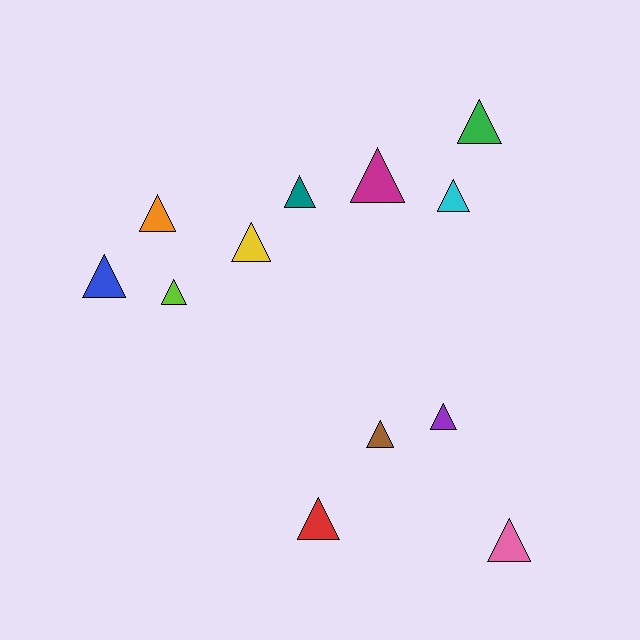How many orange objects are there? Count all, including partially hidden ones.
There is 1 orange object.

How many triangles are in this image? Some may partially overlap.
There are 12 triangles.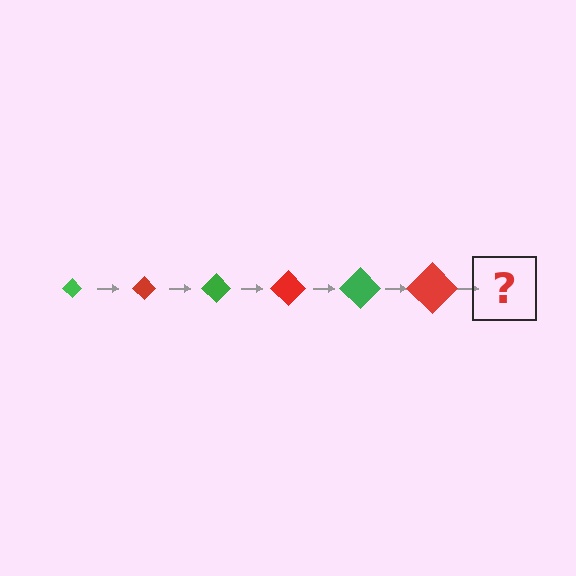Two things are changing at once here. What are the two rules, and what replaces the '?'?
The two rules are that the diamond grows larger each step and the color cycles through green and red. The '?' should be a green diamond, larger than the previous one.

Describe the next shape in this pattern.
It should be a green diamond, larger than the previous one.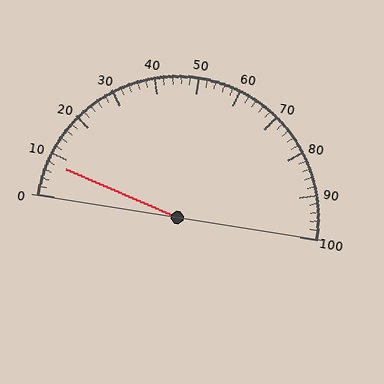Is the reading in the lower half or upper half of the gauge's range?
The reading is in the lower half of the range (0 to 100).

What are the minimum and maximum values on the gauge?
The gauge ranges from 0 to 100.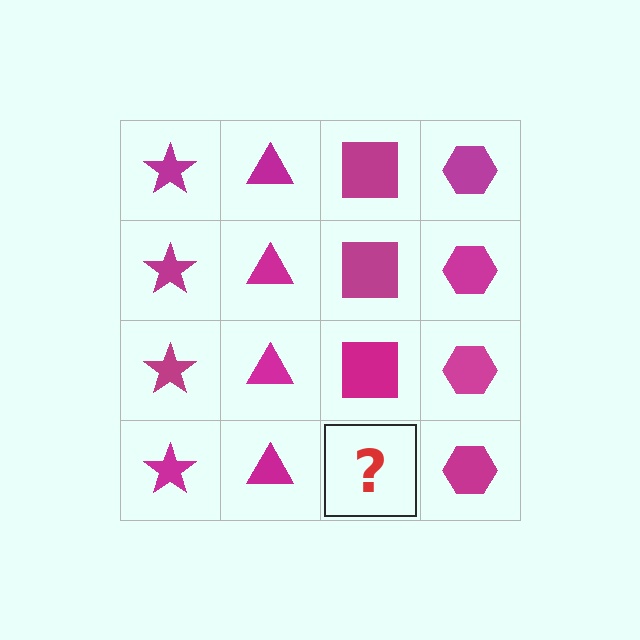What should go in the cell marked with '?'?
The missing cell should contain a magenta square.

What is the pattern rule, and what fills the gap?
The rule is that each column has a consistent shape. The gap should be filled with a magenta square.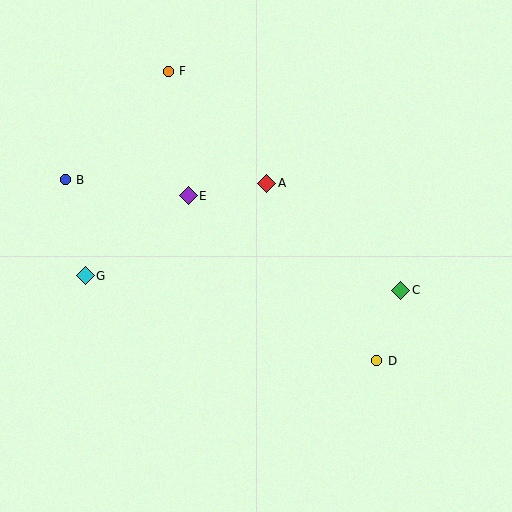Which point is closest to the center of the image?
Point A at (267, 183) is closest to the center.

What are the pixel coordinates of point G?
Point G is at (85, 276).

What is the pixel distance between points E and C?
The distance between E and C is 233 pixels.